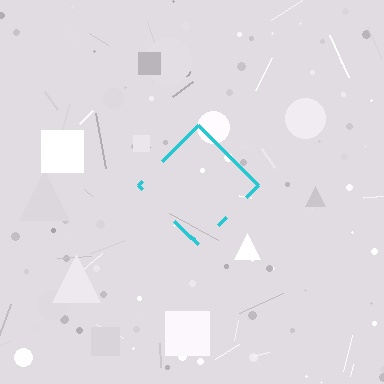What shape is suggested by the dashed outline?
The dashed outline suggests a diamond.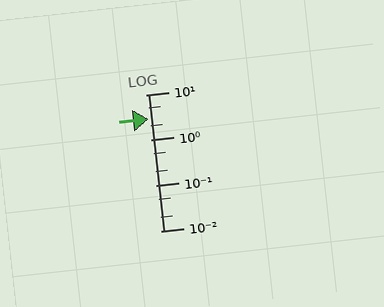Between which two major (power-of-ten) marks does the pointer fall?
The pointer is between 1 and 10.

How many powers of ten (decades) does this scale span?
The scale spans 3 decades, from 0.01 to 10.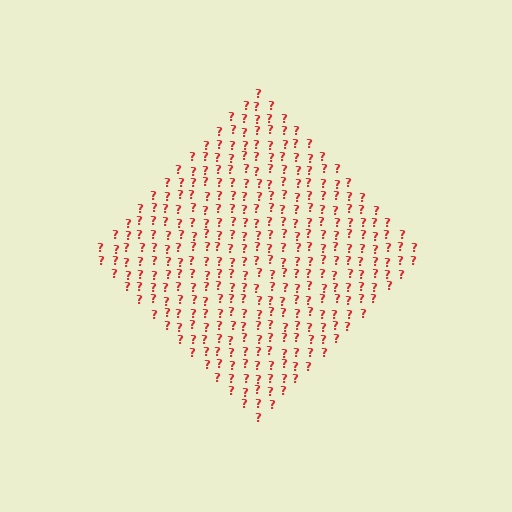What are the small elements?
The small elements are question marks.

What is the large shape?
The large shape is a diamond.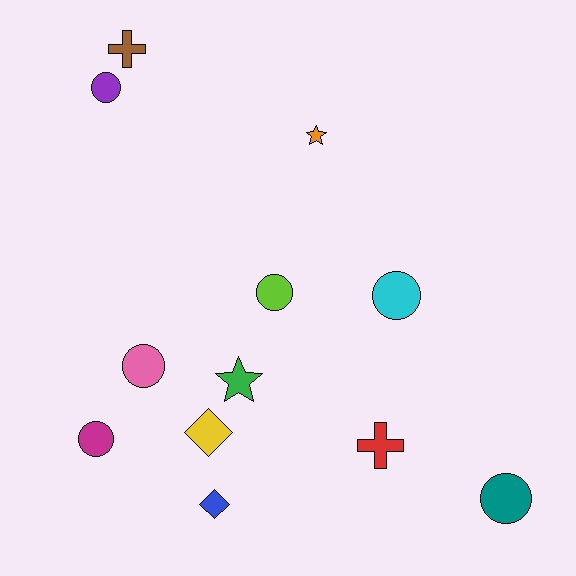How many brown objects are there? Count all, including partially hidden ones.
There is 1 brown object.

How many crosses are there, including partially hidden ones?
There are 2 crosses.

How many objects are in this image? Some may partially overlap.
There are 12 objects.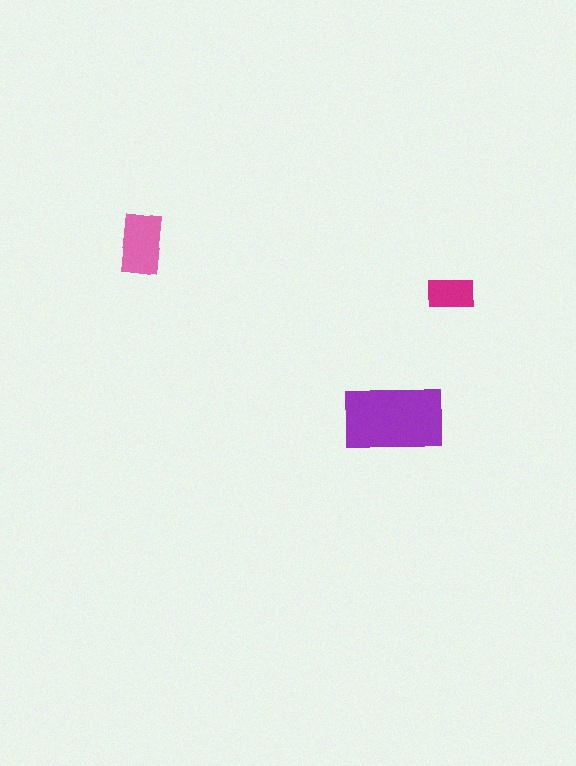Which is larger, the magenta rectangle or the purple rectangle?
The purple one.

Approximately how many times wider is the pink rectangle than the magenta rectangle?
About 1.5 times wider.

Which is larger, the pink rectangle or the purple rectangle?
The purple one.